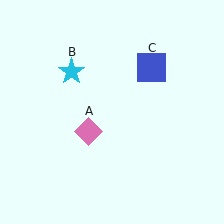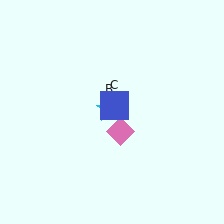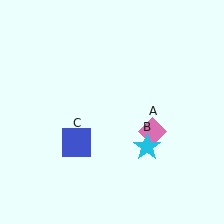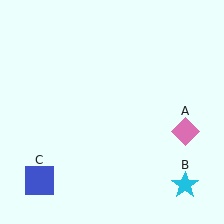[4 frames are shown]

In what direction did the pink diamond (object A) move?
The pink diamond (object A) moved right.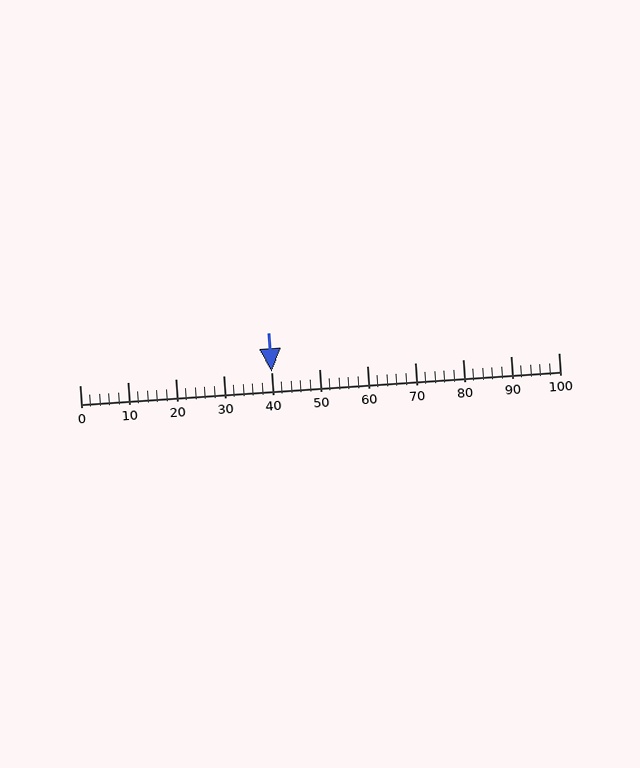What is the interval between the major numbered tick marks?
The major tick marks are spaced 10 units apart.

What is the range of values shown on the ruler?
The ruler shows values from 0 to 100.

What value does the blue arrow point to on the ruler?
The blue arrow points to approximately 40.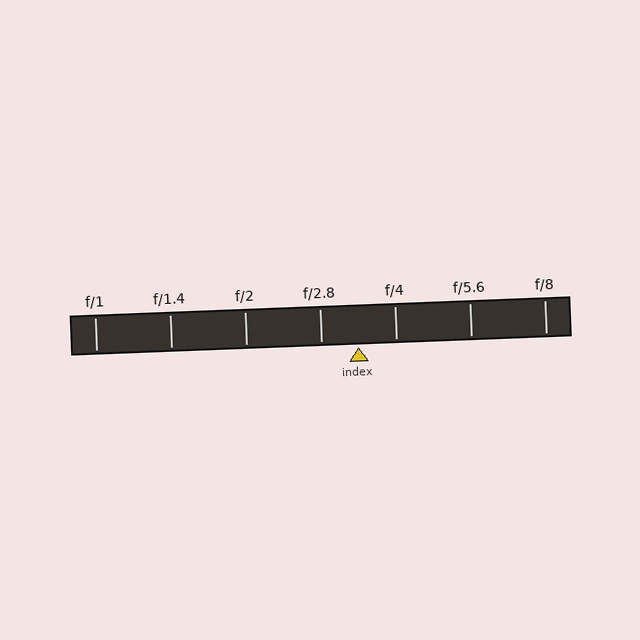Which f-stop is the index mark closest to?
The index mark is closest to f/4.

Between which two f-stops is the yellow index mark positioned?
The index mark is between f/2.8 and f/4.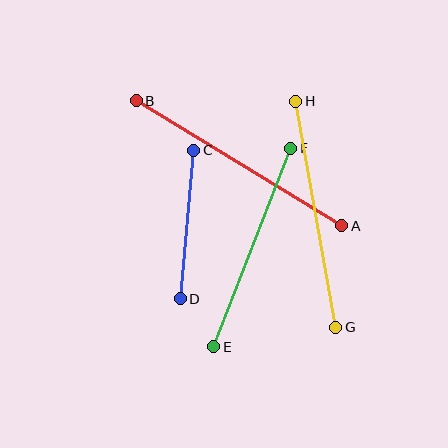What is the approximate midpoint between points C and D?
The midpoint is at approximately (187, 224) pixels.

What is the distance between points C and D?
The distance is approximately 149 pixels.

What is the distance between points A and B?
The distance is approximately 240 pixels.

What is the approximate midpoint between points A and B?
The midpoint is at approximately (239, 163) pixels.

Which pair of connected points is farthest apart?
Points A and B are farthest apart.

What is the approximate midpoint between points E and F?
The midpoint is at approximately (252, 247) pixels.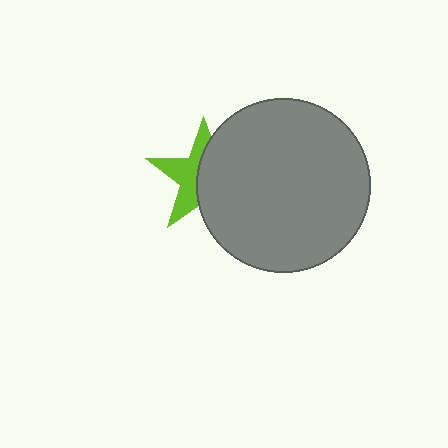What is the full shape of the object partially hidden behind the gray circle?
The partially hidden object is a lime star.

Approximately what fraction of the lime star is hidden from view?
Roughly 55% of the lime star is hidden behind the gray circle.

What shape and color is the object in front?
The object in front is a gray circle.